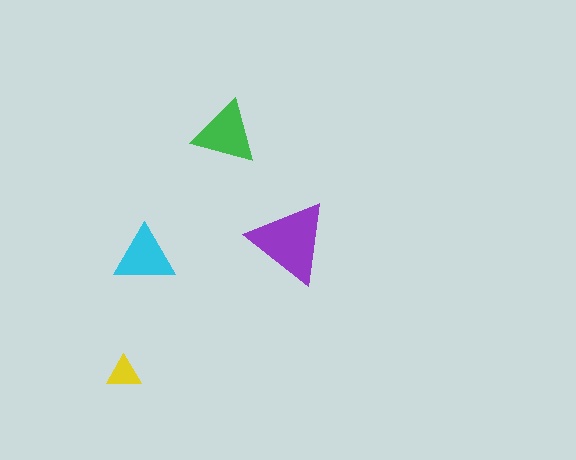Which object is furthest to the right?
The purple triangle is rightmost.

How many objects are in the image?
There are 4 objects in the image.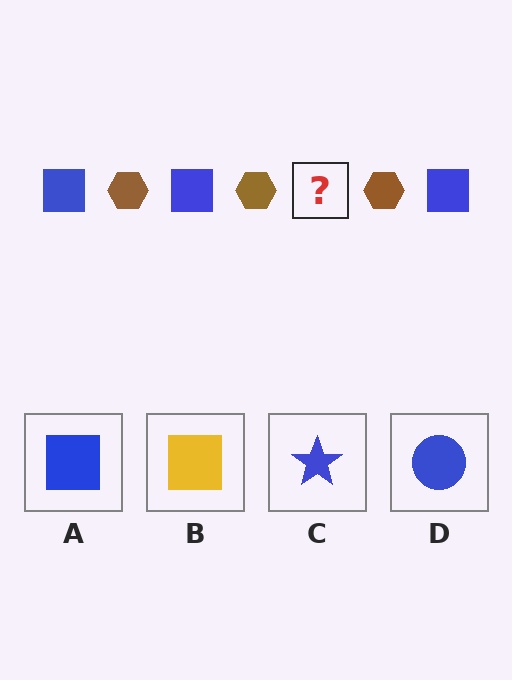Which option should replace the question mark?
Option A.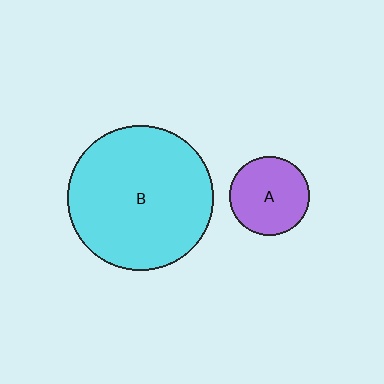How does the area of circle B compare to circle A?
Approximately 3.3 times.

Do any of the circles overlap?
No, none of the circles overlap.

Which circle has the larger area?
Circle B (cyan).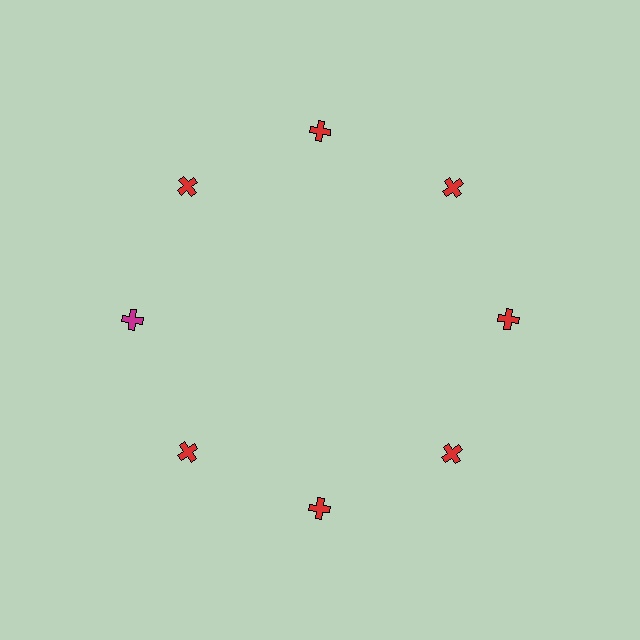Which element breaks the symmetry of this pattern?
The magenta cross at roughly the 9 o'clock position breaks the symmetry. All other shapes are red crosses.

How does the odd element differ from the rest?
It has a different color: magenta instead of red.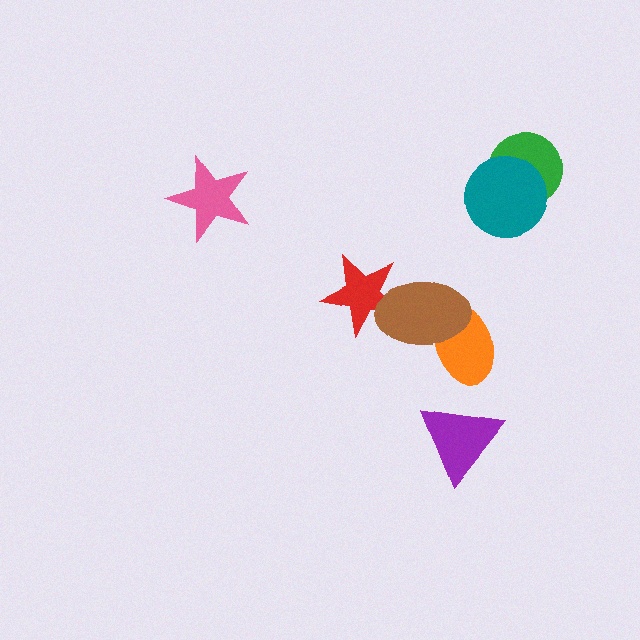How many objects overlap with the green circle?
1 object overlaps with the green circle.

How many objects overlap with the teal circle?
1 object overlaps with the teal circle.